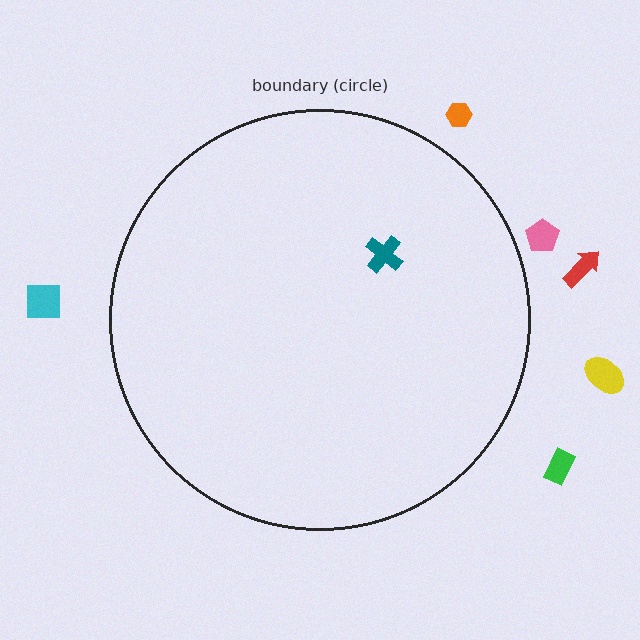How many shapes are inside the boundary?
1 inside, 6 outside.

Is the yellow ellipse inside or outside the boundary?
Outside.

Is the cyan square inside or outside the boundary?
Outside.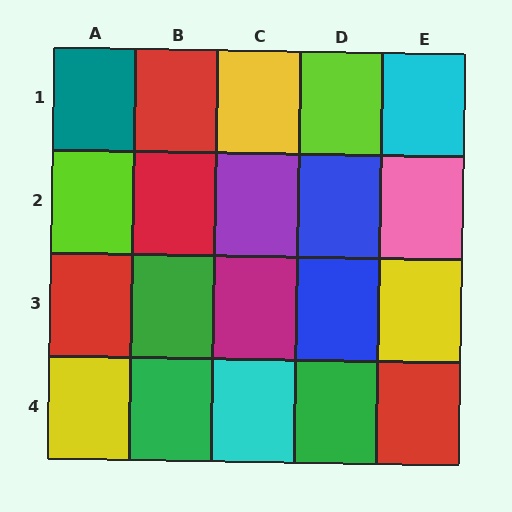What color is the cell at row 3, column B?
Green.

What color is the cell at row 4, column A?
Yellow.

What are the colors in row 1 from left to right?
Teal, red, yellow, lime, cyan.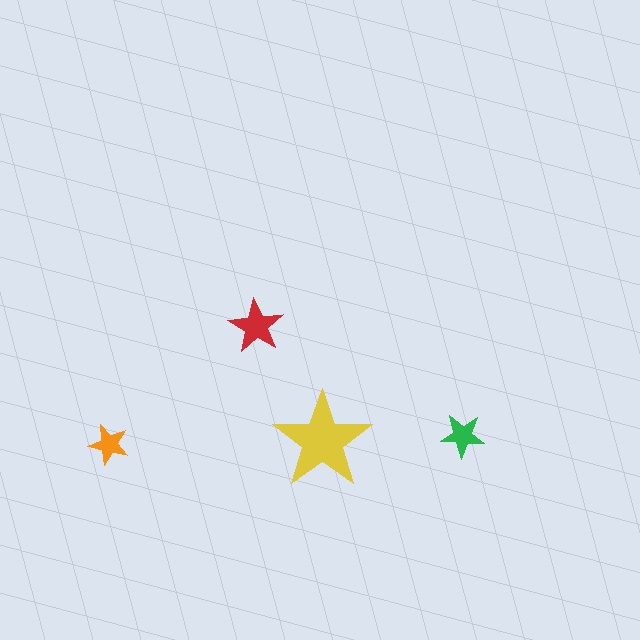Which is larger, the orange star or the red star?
The red one.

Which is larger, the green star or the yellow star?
The yellow one.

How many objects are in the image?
There are 4 objects in the image.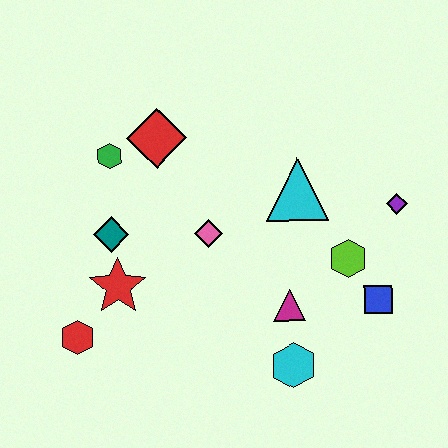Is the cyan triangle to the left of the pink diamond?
No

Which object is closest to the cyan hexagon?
The magenta triangle is closest to the cyan hexagon.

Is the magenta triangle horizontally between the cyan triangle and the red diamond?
Yes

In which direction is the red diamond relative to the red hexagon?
The red diamond is above the red hexagon.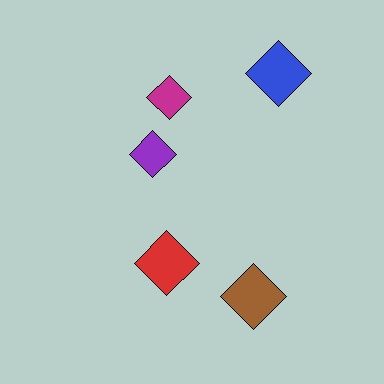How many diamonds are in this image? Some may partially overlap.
There are 5 diamonds.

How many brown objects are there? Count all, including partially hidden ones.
There is 1 brown object.